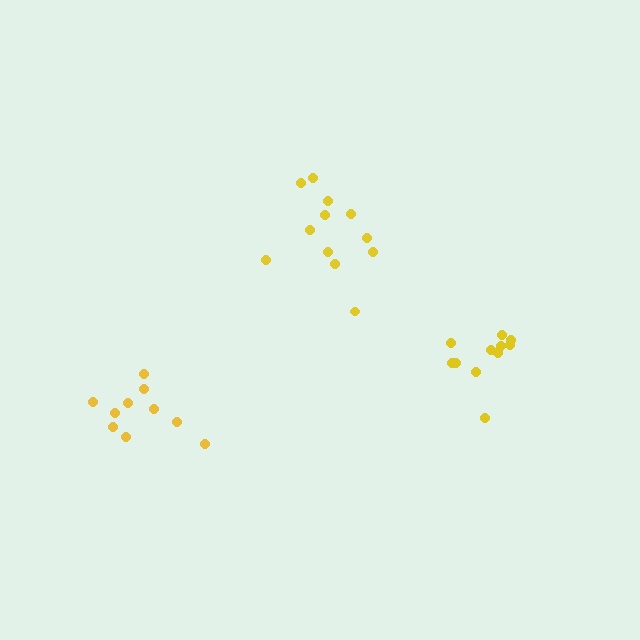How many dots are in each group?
Group 1: 12 dots, Group 2: 10 dots, Group 3: 11 dots (33 total).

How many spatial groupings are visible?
There are 3 spatial groupings.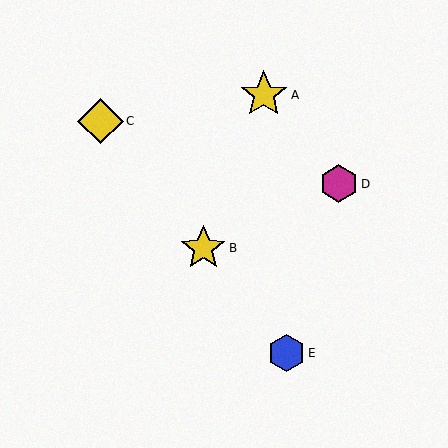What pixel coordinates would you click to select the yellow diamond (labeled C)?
Click at (101, 121) to select the yellow diamond C.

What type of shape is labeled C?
Shape C is a yellow diamond.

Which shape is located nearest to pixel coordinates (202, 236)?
The yellow star (labeled B) at (203, 248) is nearest to that location.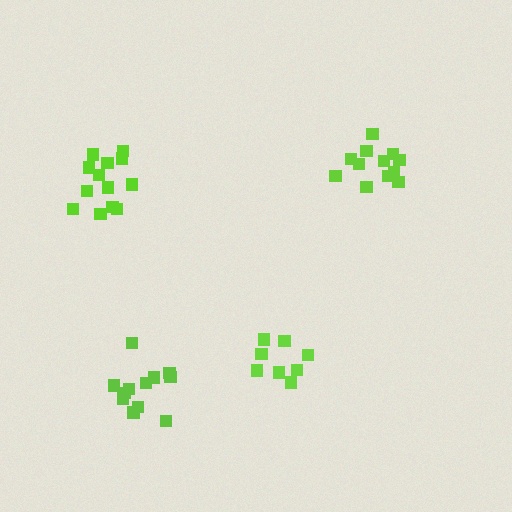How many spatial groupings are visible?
There are 4 spatial groupings.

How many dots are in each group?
Group 1: 12 dots, Group 2: 13 dots, Group 3: 12 dots, Group 4: 8 dots (45 total).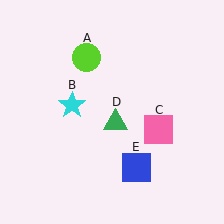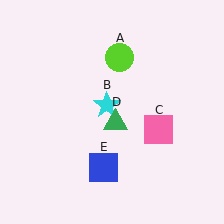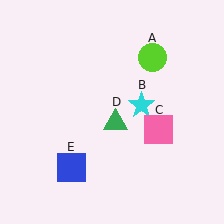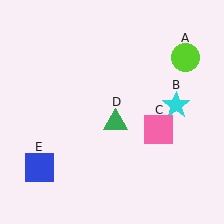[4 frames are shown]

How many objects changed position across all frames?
3 objects changed position: lime circle (object A), cyan star (object B), blue square (object E).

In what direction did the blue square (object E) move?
The blue square (object E) moved left.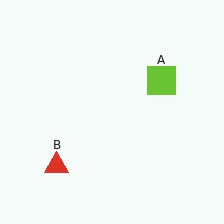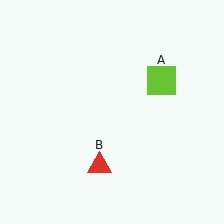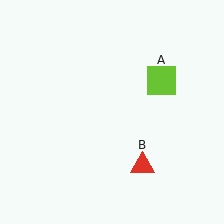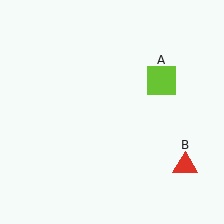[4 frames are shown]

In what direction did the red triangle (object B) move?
The red triangle (object B) moved right.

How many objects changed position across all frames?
1 object changed position: red triangle (object B).